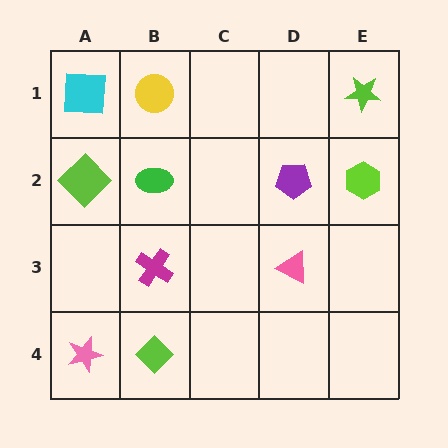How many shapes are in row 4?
2 shapes.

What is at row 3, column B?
A magenta cross.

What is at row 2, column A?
A lime diamond.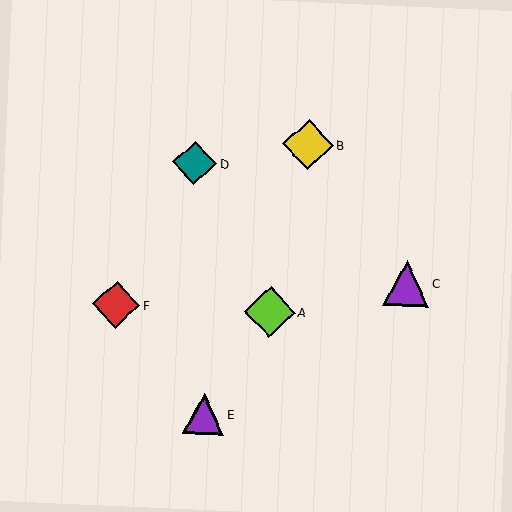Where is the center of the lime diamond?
The center of the lime diamond is at (270, 312).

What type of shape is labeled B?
Shape B is a yellow diamond.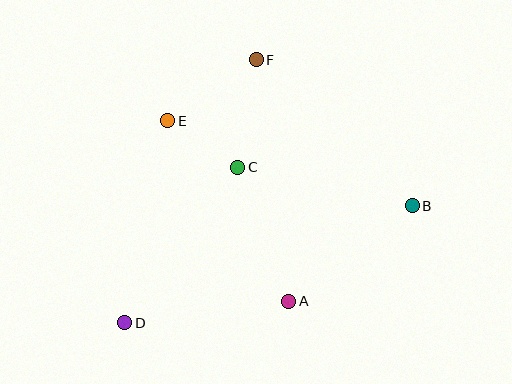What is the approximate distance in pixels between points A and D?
The distance between A and D is approximately 166 pixels.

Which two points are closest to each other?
Points C and E are closest to each other.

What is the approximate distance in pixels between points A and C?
The distance between A and C is approximately 144 pixels.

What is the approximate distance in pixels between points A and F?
The distance between A and F is approximately 244 pixels.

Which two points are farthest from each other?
Points B and D are farthest from each other.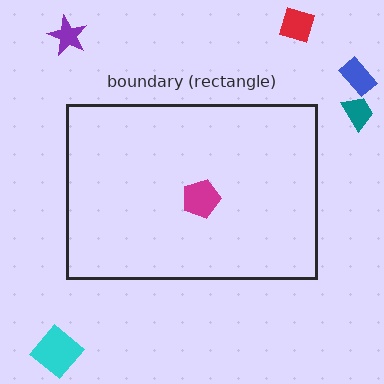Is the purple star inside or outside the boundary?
Outside.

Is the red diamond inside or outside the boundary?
Outside.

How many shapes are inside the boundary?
1 inside, 5 outside.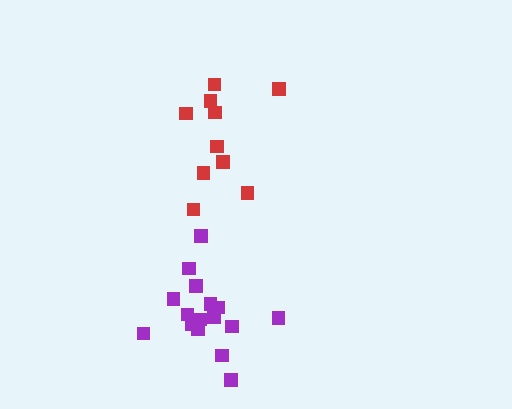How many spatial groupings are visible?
There are 2 spatial groupings.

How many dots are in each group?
Group 1: 16 dots, Group 2: 10 dots (26 total).